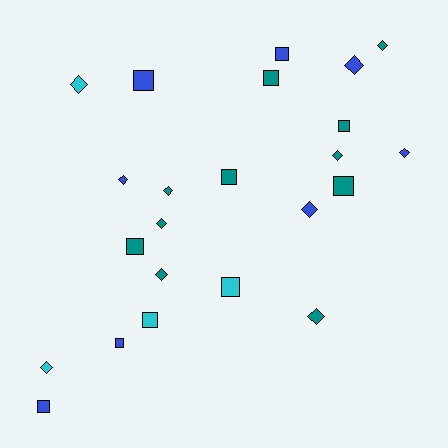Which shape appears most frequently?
Diamond, with 12 objects.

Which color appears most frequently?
Teal, with 11 objects.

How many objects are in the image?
There are 23 objects.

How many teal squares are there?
There are 5 teal squares.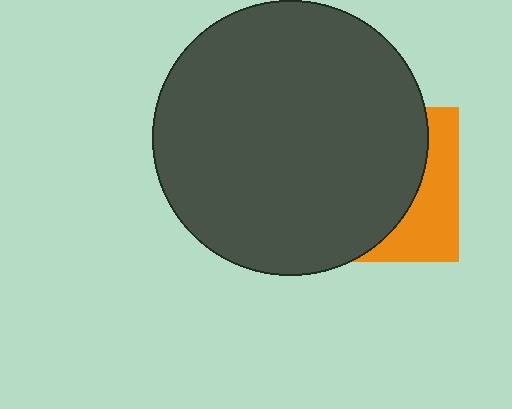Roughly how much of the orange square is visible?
A small part of it is visible (roughly 31%).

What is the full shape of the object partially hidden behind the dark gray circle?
The partially hidden object is an orange square.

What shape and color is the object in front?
The object in front is a dark gray circle.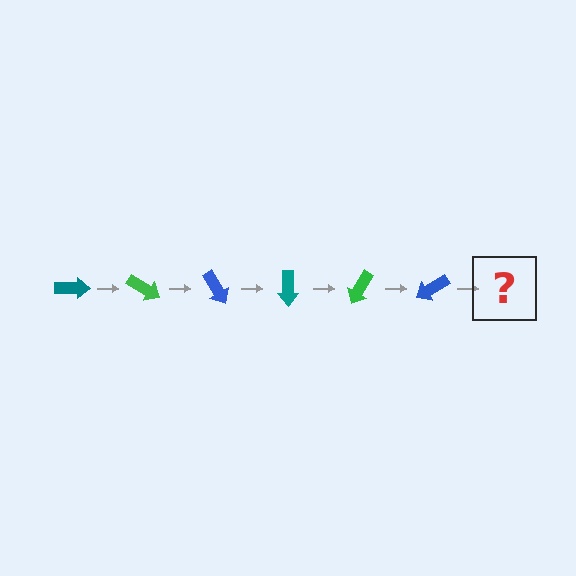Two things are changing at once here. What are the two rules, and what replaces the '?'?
The two rules are that it rotates 30 degrees each step and the color cycles through teal, green, and blue. The '?' should be a teal arrow, rotated 180 degrees from the start.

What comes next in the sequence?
The next element should be a teal arrow, rotated 180 degrees from the start.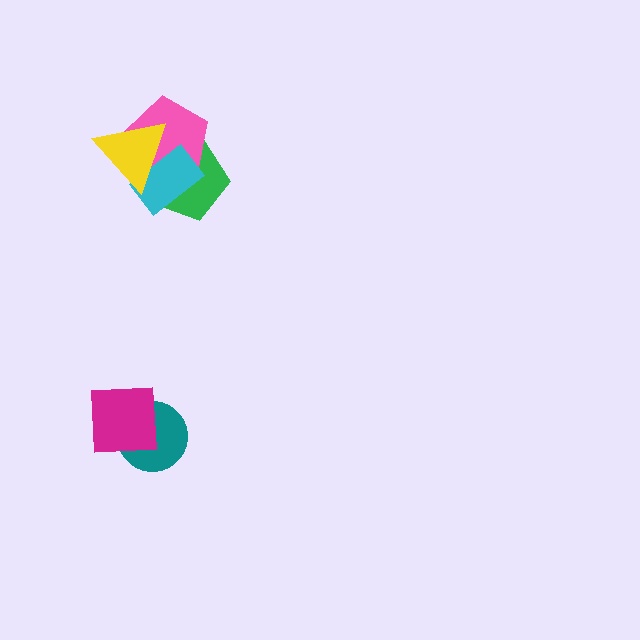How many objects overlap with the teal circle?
1 object overlaps with the teal circle.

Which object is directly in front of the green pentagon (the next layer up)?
The pink pentagon is directly in front of the green pentagon.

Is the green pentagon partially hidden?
Yes, it is partially covered by another shape.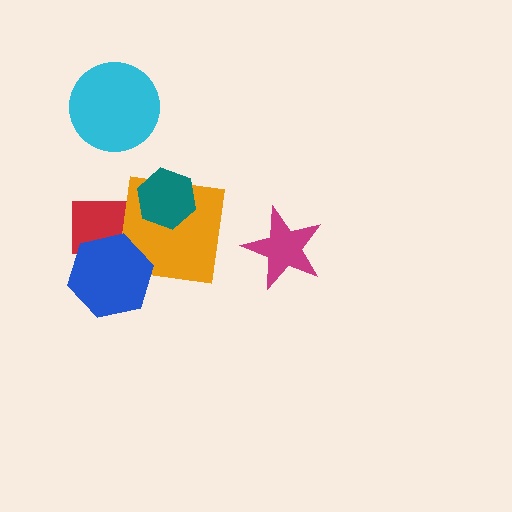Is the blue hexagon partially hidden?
No, no other shape covers it.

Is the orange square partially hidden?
Yes, it is partially covered by another shape.